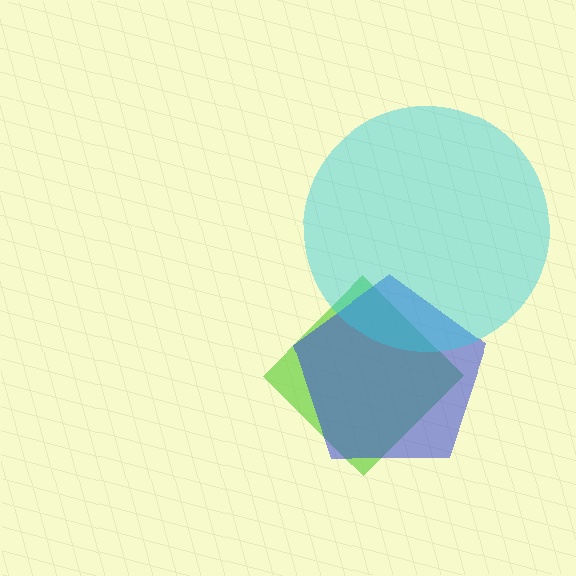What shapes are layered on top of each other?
The layered shapes are: a lime diamond, a blue pentagon, a cyan circle.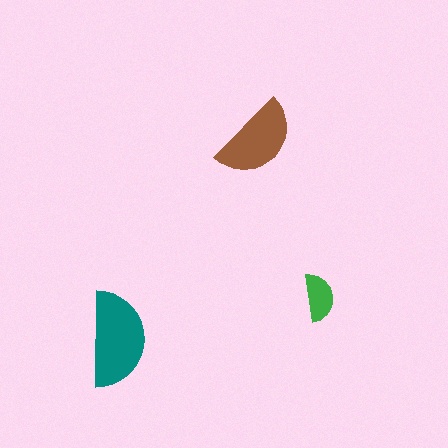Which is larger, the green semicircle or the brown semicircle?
The brown one.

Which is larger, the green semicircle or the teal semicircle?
The teal one.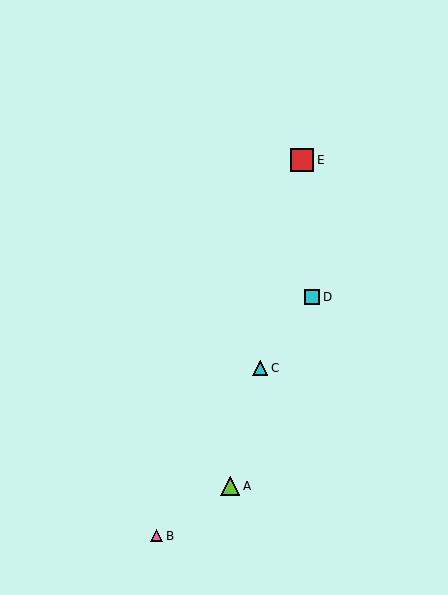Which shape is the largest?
The red square (labeled E) is the largest.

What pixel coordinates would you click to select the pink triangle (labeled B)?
Click at (157, 536) to select the pink triangle B.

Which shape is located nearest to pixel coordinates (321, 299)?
The cyan square (labeled D) at (312, 297) is nearest to that location.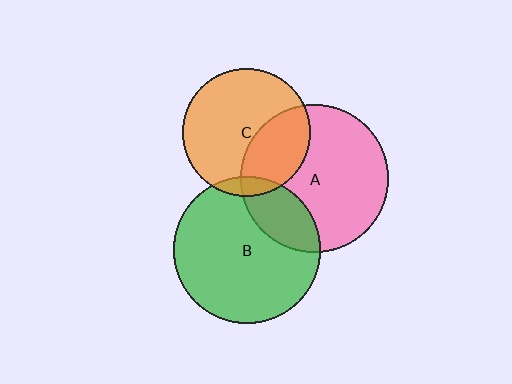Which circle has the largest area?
Circle A (pink).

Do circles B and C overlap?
Yes.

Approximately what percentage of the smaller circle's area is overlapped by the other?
Approximately 10%.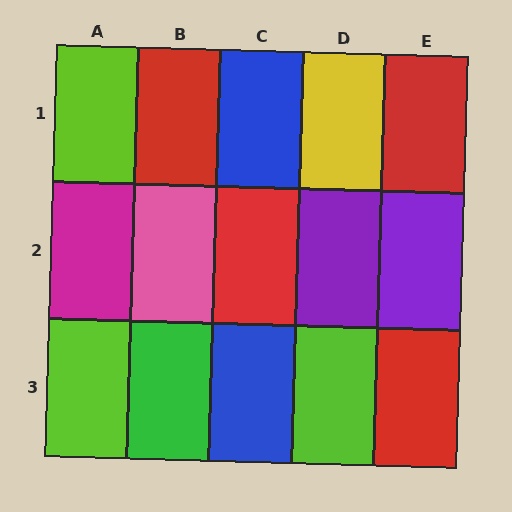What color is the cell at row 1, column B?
Red.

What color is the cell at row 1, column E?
Red.